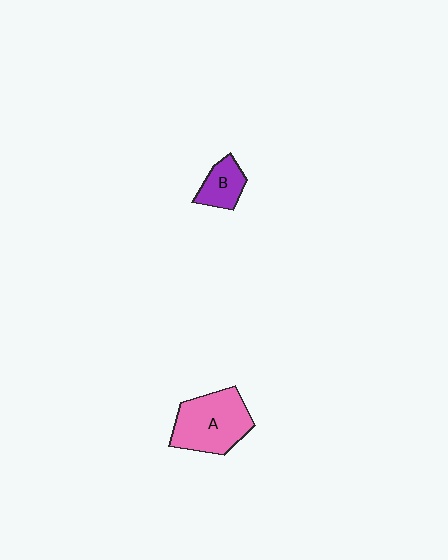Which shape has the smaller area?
Shape B (purple).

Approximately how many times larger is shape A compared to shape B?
Approximately 2.2 times.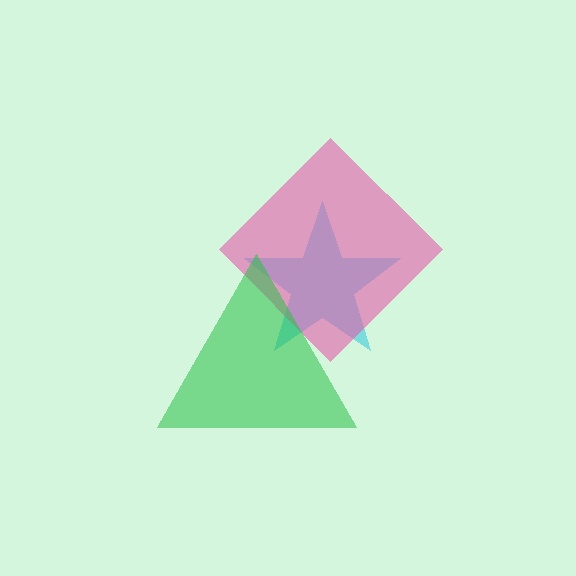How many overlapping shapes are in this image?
There are 3 overlapping shapes in the image.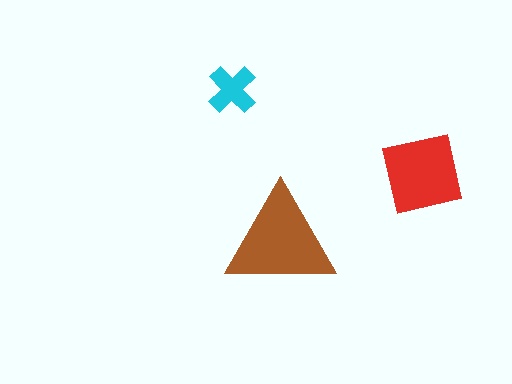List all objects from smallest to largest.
The cyan cross, the red square, the brown triangle.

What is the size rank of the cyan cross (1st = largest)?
3rd.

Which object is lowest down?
The brown triangle is bottommost.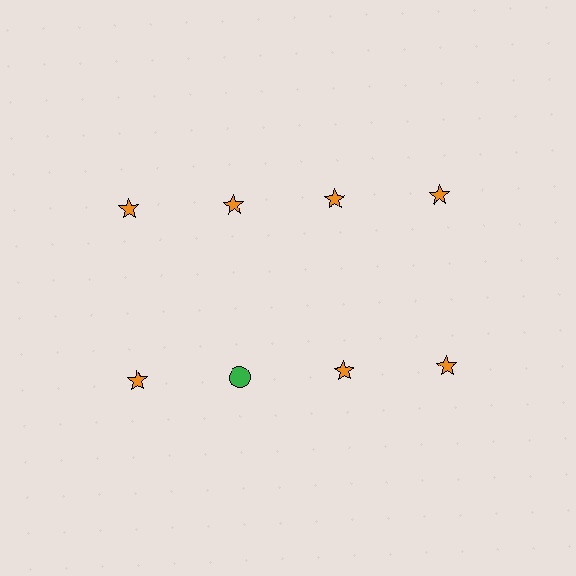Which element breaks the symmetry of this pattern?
The green circle in the second row, second from left column breaks the symmetry. All other shapes are orange stars.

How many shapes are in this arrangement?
There are 8 shapes arranged in a grid pattern.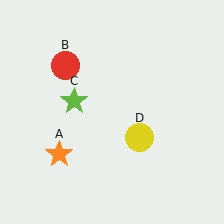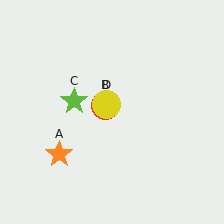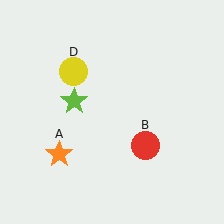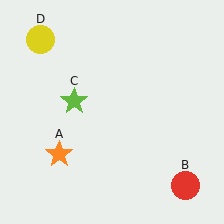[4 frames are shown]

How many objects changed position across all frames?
2 objects changed position: red circle (object B), yellow circle (object D).